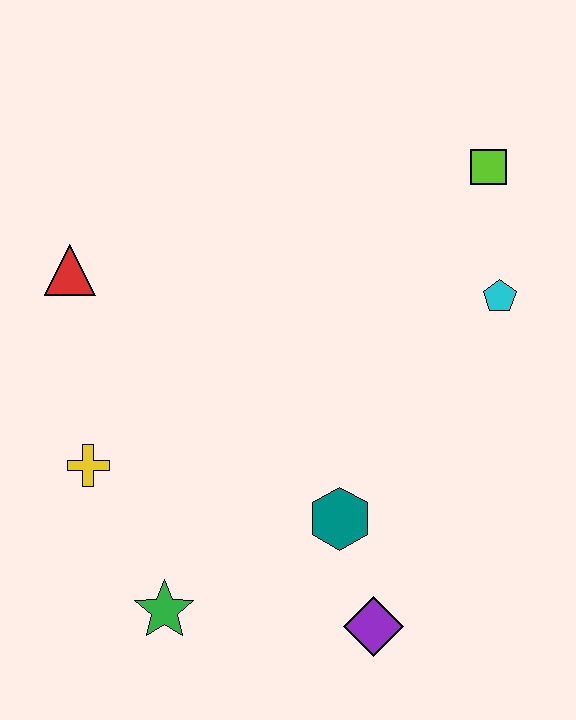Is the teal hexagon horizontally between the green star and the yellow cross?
No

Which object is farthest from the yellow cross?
The lime square is farthest from the yellow cross.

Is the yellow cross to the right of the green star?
No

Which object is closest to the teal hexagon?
The purple diamond is closest to the teal hexagon.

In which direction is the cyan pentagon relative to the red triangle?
The cyan pentagon is to the right of the red triangle.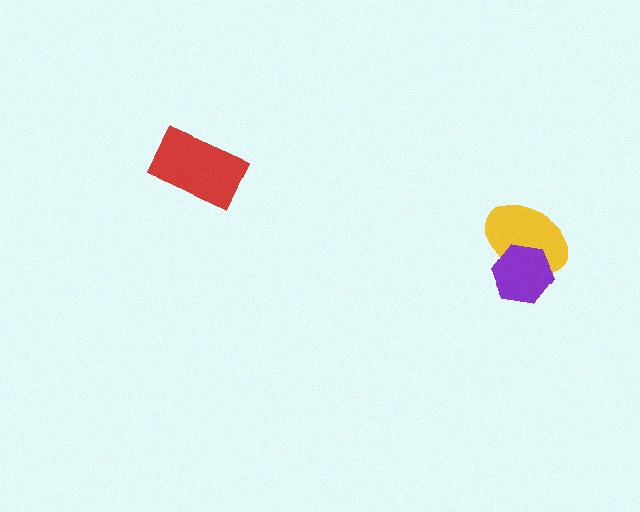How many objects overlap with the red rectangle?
0 objects overlap with the red rectangle.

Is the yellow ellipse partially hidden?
Yes, it is partially covered by another shape.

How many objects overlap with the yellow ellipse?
1 object overlaps with the yellow ellipse.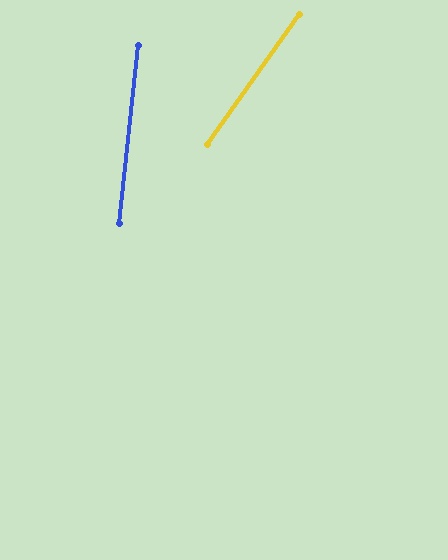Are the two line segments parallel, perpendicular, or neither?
Neither parallel nor perpendicular — they differ by about 29°.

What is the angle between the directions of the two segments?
Approximately 29 degrees.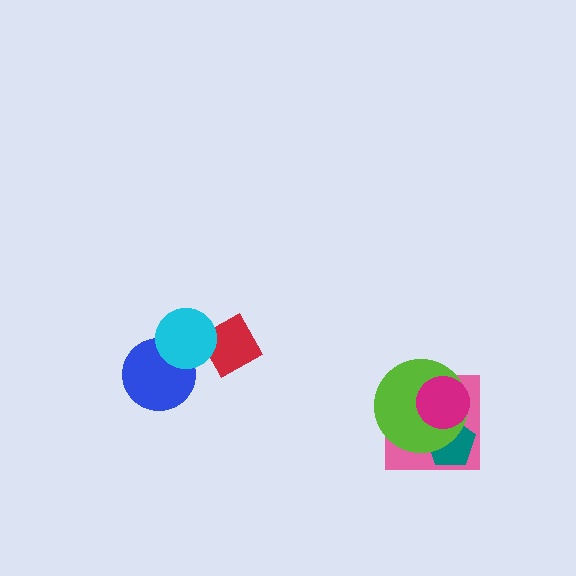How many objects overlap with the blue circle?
1 object overlaps with the blue circle.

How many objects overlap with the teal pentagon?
3 objects overlap with the teal pentagon.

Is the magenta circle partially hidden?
No, no other shape covers it.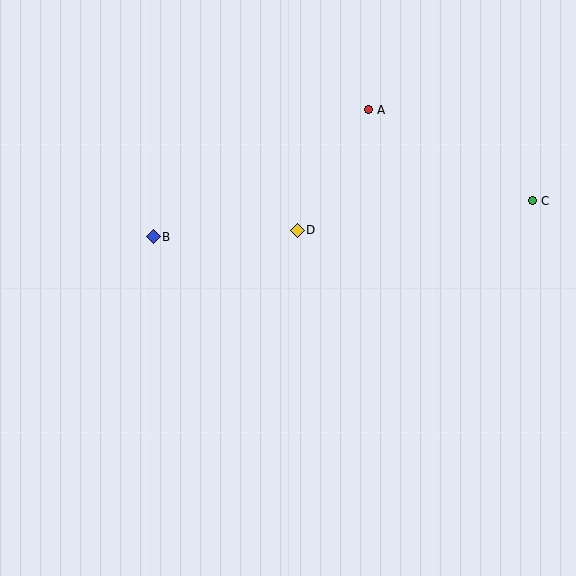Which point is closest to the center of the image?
Point D at (297, 230) is closest to the center.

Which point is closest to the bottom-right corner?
Point C is closest to the bottom-right corner.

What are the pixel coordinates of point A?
Point A is at (368, 110).